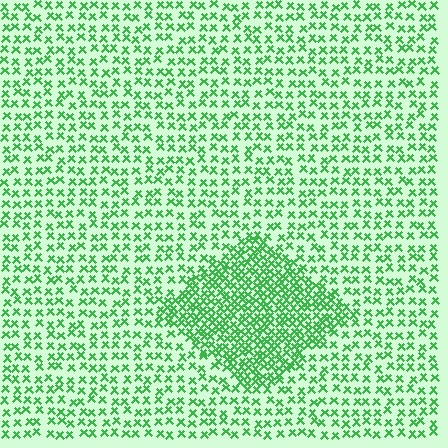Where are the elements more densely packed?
The elements are more densely packed inside the diamond boundary.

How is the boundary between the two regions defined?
The boundary is defined by a change in element density (approximately 2.2x ratio). All elements are the same color, size, and shape.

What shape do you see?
I see a diamond.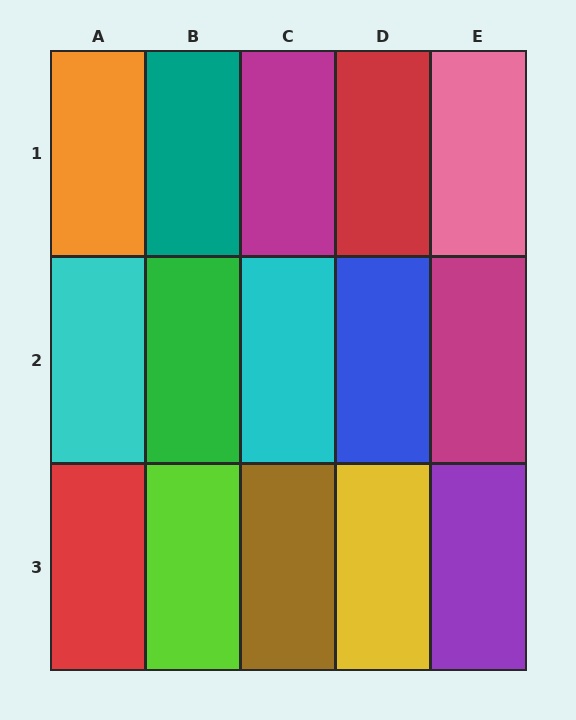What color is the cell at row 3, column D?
Yellow.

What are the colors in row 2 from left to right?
Cyan, green, cyan, blue, magenta.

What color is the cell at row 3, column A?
Red.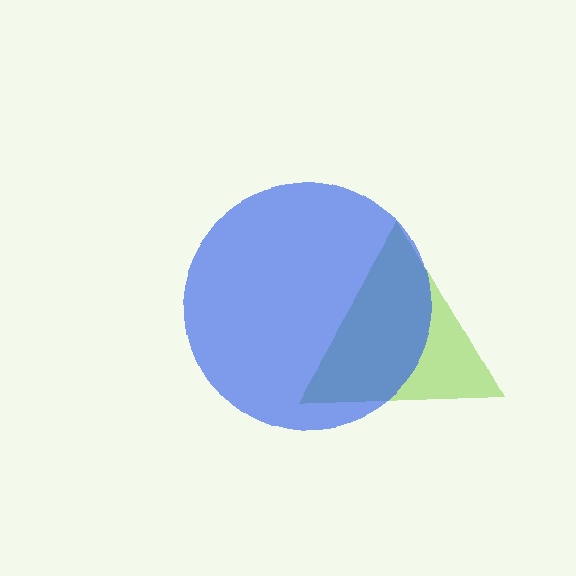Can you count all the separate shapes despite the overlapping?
Yes, there are 2 separate shapes.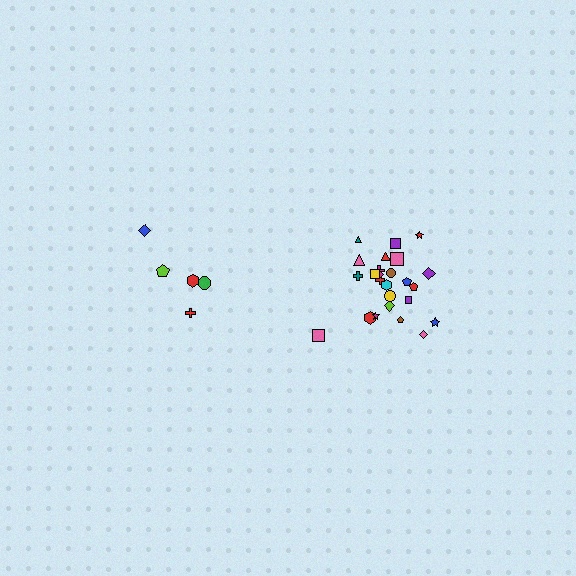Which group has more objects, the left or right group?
The right group.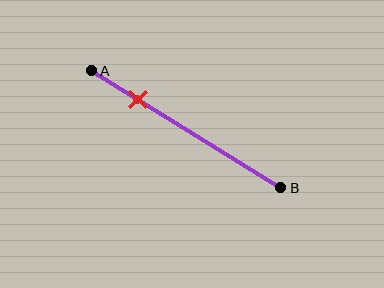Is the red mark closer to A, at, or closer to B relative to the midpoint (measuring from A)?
The red mark is closer to point A than the midpoint of segment AB.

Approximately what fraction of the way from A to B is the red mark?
The red mark is approximately 25% of the way from A to B.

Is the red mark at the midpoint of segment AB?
No, the mark is at about 25% from A, not at the 50% midpoint.